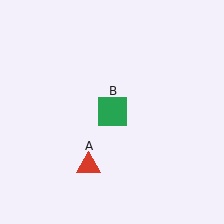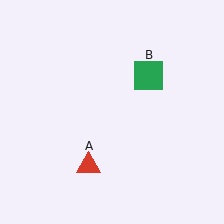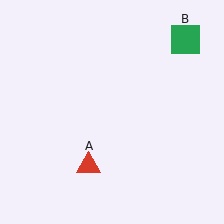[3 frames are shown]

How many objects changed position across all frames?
1 object changed position: green square (object B).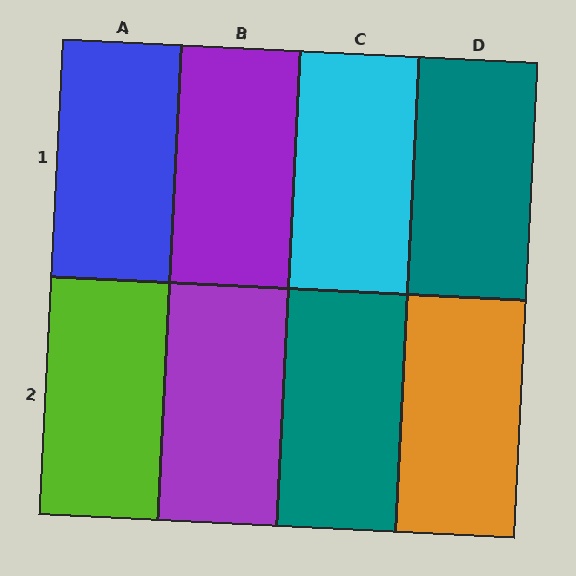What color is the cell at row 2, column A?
Lime.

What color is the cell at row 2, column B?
Purple.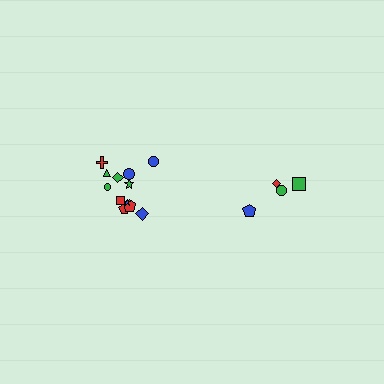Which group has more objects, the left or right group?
The left group.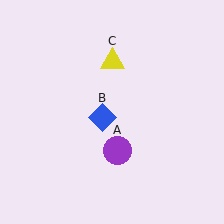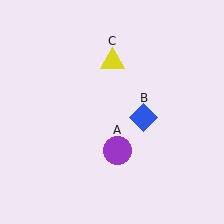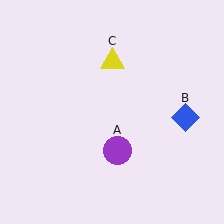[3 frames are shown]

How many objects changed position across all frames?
1 object changed position: blue diamond (object B).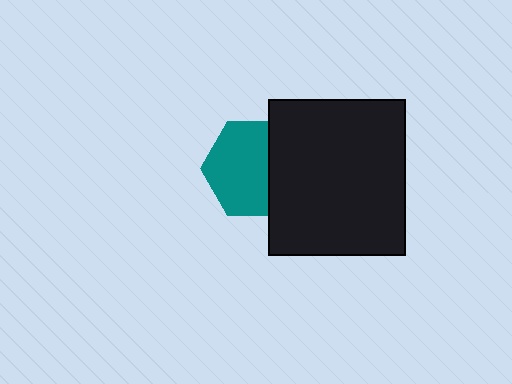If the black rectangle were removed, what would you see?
You would see the complete teal hexagon.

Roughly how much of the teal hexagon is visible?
Most of it is visible (roughly 66%).